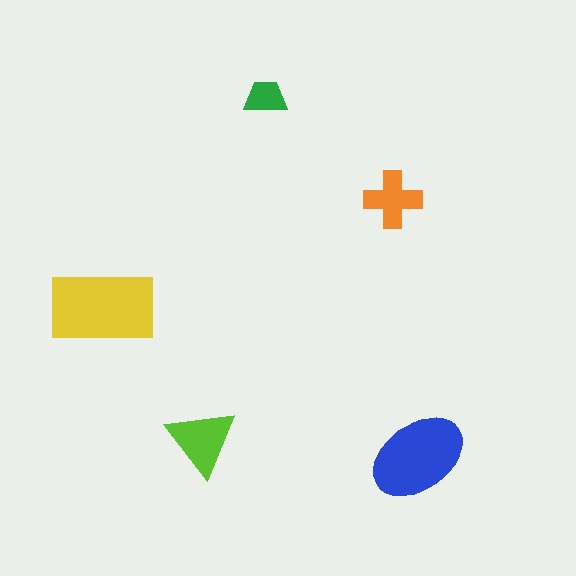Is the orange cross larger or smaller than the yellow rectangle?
Smaller.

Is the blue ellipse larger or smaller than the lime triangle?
Larger.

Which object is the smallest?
The green trapezoid.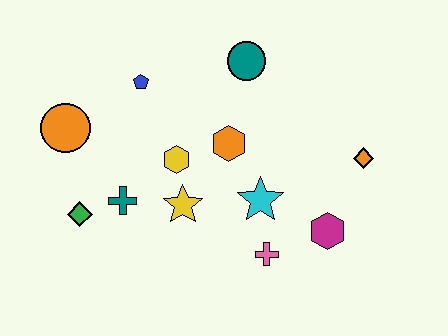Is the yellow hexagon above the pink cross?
Yes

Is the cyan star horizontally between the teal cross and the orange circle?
No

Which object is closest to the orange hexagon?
The yellow hexagon is closest to the orange hexagon.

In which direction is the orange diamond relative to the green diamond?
The orange diamond is to the right of the green diamond.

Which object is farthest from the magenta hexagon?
The orange circle is farthest from the magenta hexagon.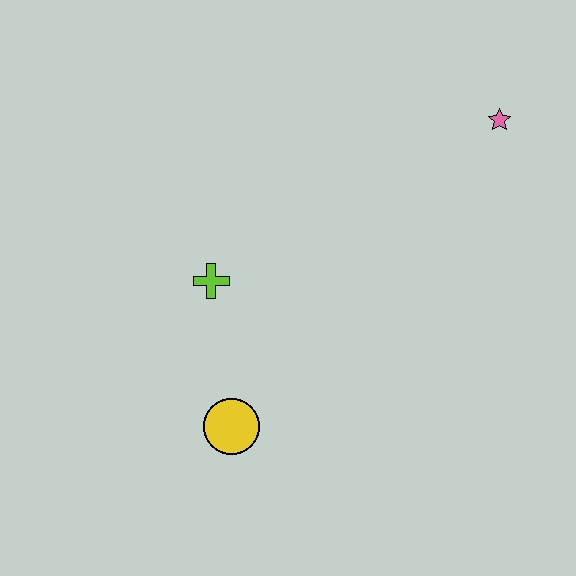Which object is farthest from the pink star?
The yellow circle is farthest from the pink star.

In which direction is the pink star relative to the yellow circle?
The pink star is above the yellow circle.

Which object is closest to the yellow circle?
The lime cross is closest to the yellow circle.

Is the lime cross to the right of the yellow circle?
No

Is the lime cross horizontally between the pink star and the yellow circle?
No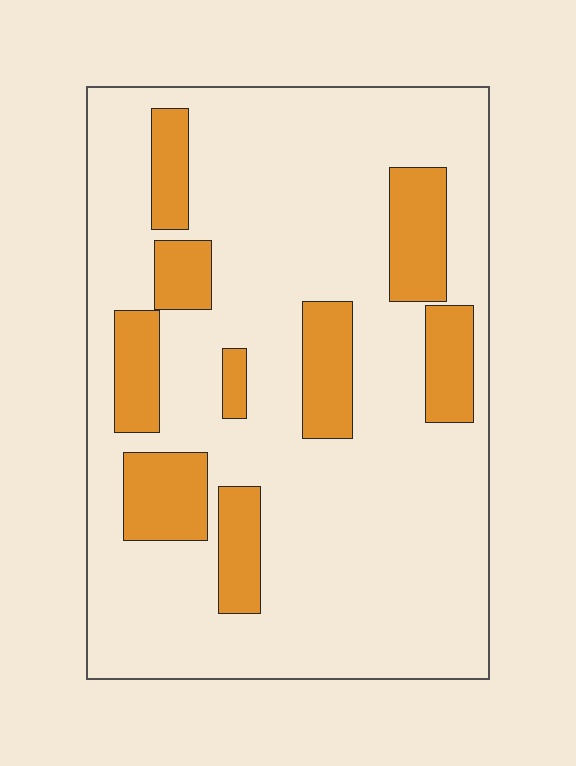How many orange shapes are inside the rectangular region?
9.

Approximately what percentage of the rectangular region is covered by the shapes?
Approximately 20%.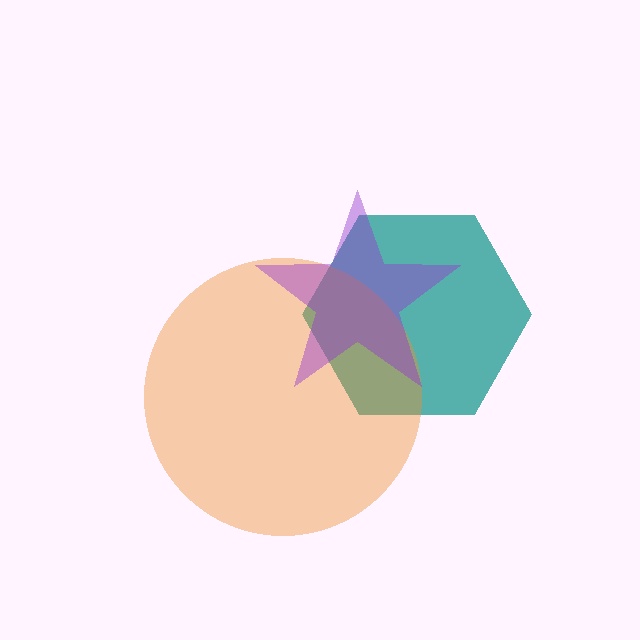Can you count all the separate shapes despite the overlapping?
Yes, there are 3 separate shapes.